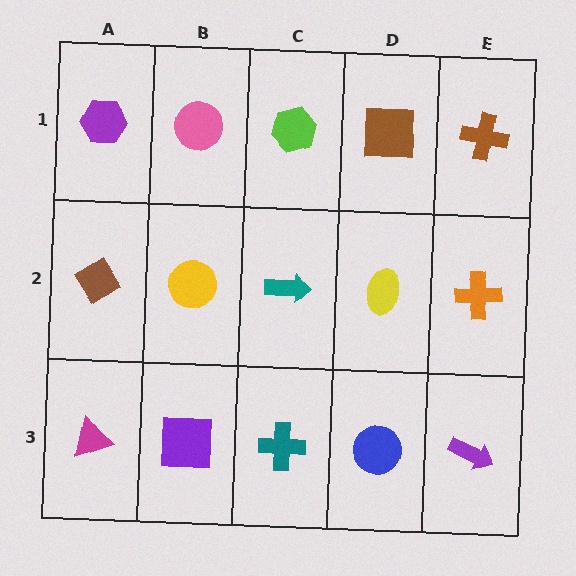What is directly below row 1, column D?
A yellow ellipse.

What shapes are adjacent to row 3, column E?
An orange cross (row 2, column E), a blue circle (row 3, column D).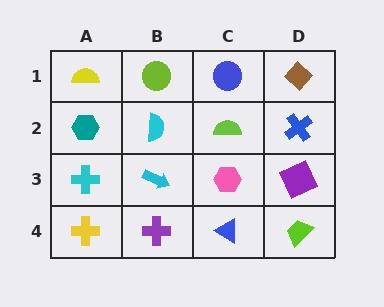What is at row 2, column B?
A cyan semicircle.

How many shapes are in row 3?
4 shapes.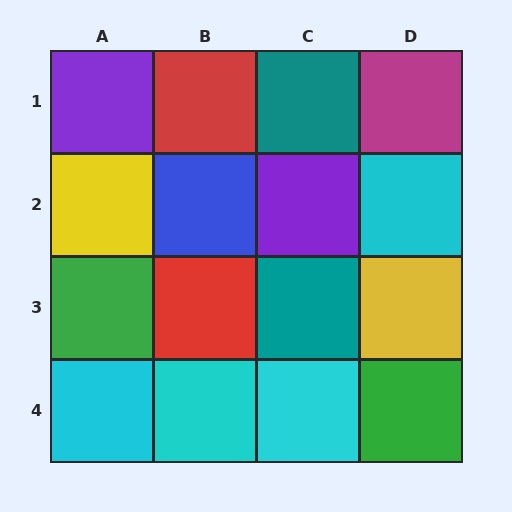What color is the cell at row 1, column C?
Teal.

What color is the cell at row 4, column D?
Green.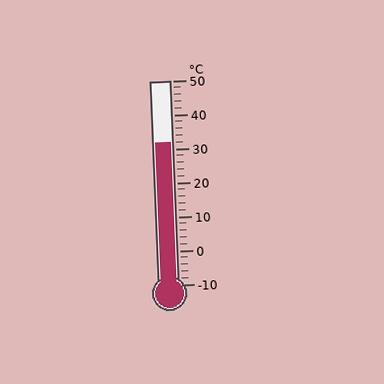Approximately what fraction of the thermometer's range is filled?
The thermometer is filled to approximately 70% of its range.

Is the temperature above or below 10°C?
The temperature is above 10°C.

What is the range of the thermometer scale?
The thermometer scale ranges from -10°C to 50°C.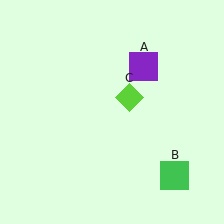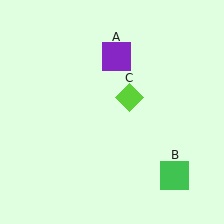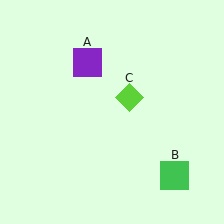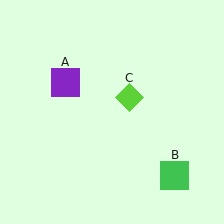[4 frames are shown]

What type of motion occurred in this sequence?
The purple square (object A) rotated counterclockwise around the center of the scene.